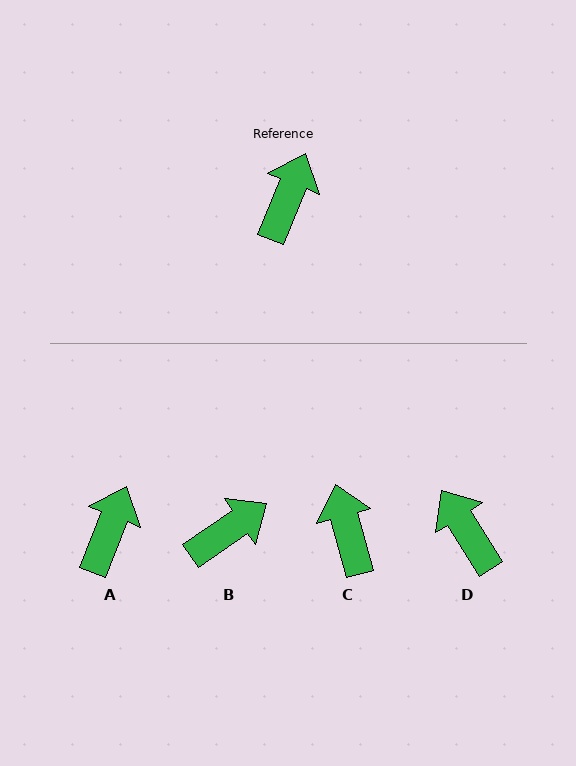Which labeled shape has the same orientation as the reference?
A.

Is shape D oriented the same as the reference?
No, it is off by about 54 degrees.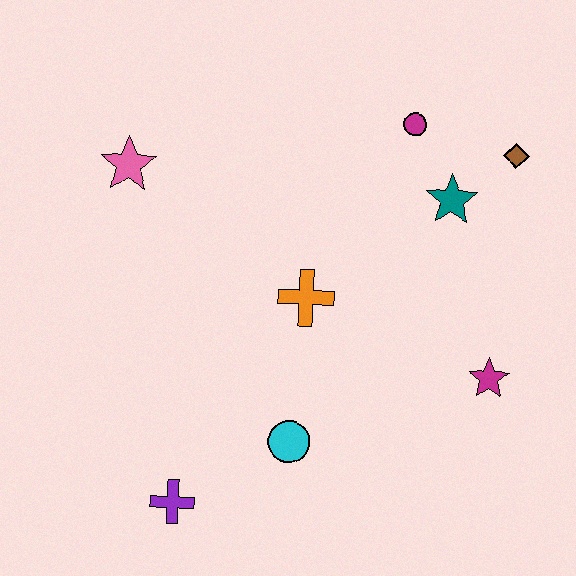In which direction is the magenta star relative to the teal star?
The magenta star is below the teal star.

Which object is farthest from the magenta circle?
The purple cross is farthest from the magenta circle.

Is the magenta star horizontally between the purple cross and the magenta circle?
No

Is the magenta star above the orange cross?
No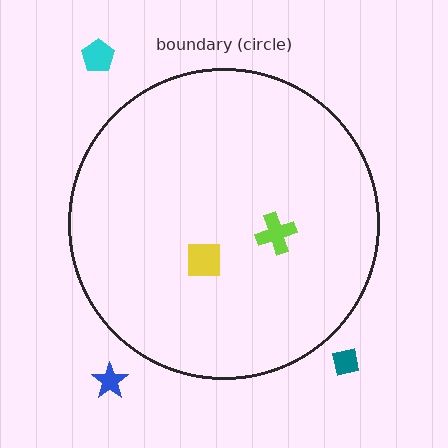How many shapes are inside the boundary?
2 inside, 3 outside.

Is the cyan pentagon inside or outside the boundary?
Outside.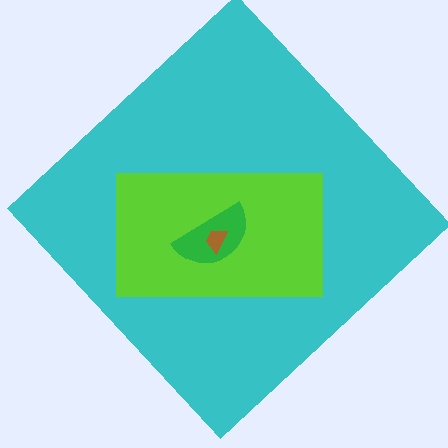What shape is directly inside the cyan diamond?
The lime rectangle.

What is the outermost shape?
The cyan diamond.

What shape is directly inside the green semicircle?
The brown trapezoid.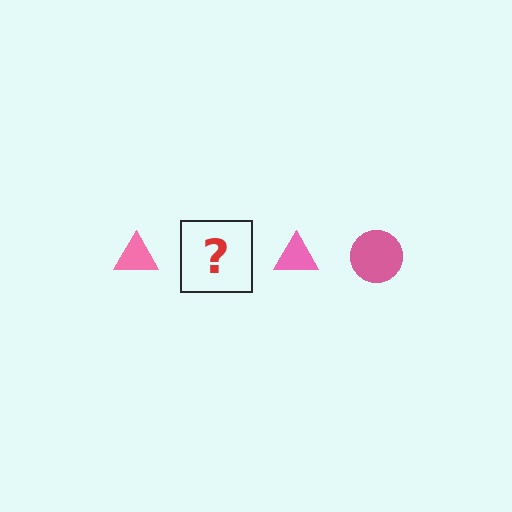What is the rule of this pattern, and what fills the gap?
The rule is that the pattern cycles through triangle, circle shapes in pink. The gap should be filled with a pink circle.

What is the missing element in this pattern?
The missing element is a pink circle.